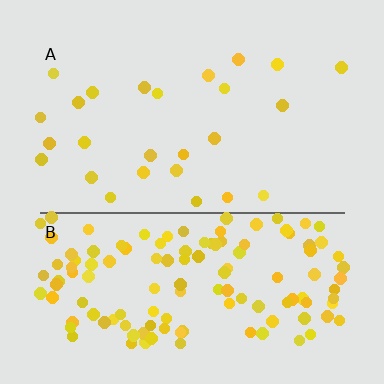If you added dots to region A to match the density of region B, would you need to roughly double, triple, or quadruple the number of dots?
Approximately quadruple.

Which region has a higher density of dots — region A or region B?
B (the bottom).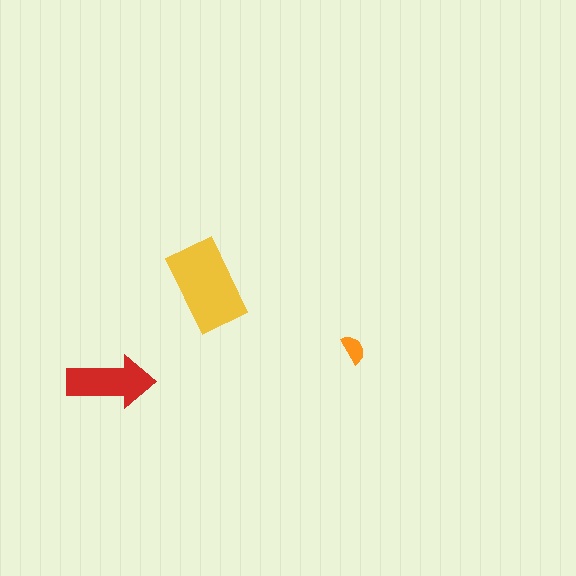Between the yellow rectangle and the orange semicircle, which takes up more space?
The yellow rectangle.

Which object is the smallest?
The orange semicircle.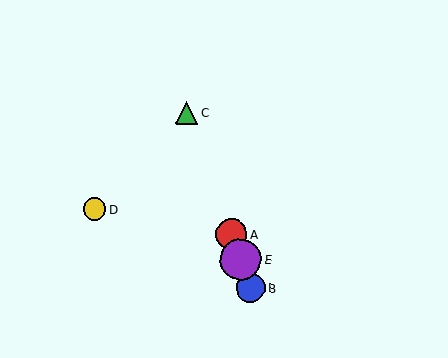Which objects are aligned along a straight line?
Objects A, B, C, E are aligned along a straight line.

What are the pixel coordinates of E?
Object E is at (241, 260).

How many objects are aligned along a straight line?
4 objects (A, B, C, E) are aligned along a straight line.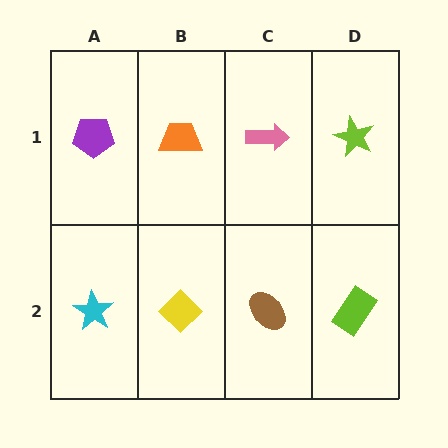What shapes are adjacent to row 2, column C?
A pink arrow (row 1, column C), a yellow diamond (row 2, column B), a lime rectangle (row 2, column D).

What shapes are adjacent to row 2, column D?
A lime star (row 1, column D), a brown ellipse (row 2, column C).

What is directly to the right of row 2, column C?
A lime rectangle.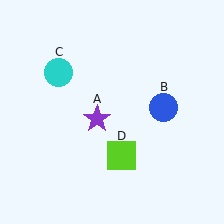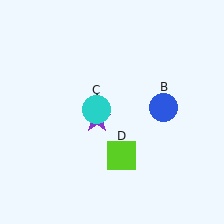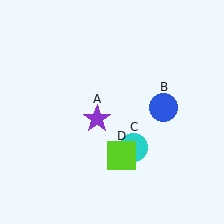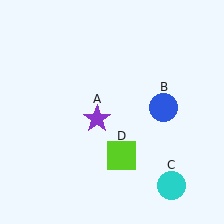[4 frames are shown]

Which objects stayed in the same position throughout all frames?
Purple star (object A) and blue circle (object B) and lime square (object D) remained stationary.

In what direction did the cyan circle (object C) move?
The cyan circle (object C) moved down and to the right.